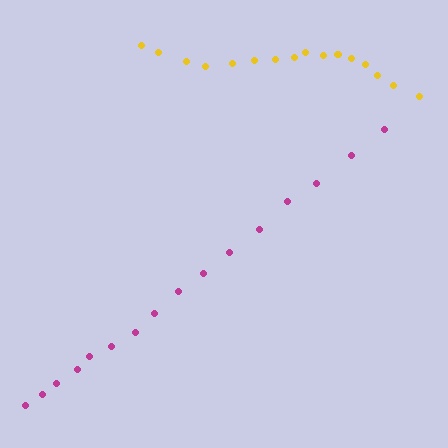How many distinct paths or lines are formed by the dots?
There are 2 distinct paths.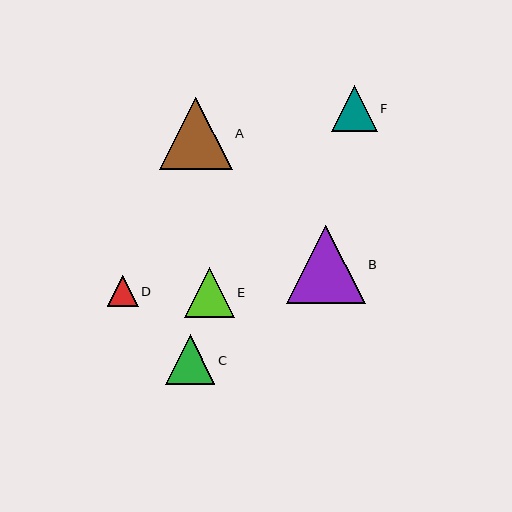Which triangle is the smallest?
Triangle D is the smallest with a size of approximately 31 pixels.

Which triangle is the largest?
Triangle B is the largest with a size of approximately 79 pixels.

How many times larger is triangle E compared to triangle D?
Triangle E is approximately 1.6 times the size of triangle D.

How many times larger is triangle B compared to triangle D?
Triangle B is approximately 2.6 times the size of triangle D.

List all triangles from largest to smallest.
From largest to smallest: B, A, E, C, F, D.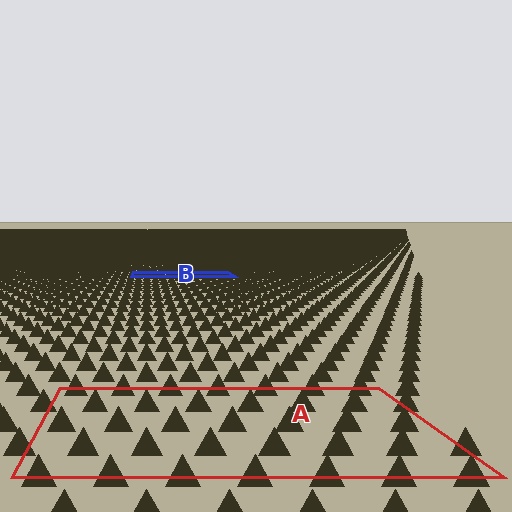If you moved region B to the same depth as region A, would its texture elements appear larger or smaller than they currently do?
They would appear larger. At a closer depth, the same texture elements are projected at a bigger on-screen size.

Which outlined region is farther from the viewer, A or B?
Region B is farther from the viewer — the texture elements inside it appear smaller and more densely packed.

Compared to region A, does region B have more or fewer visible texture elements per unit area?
Region B has more texture elements per unit area — they are packed more densely because it is farther away.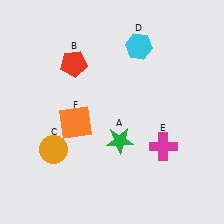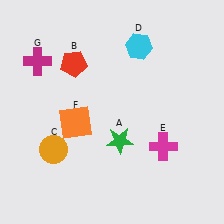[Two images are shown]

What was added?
A magenta cross (G) was added in Image 2.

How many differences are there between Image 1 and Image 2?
There is 1 difference between the two images.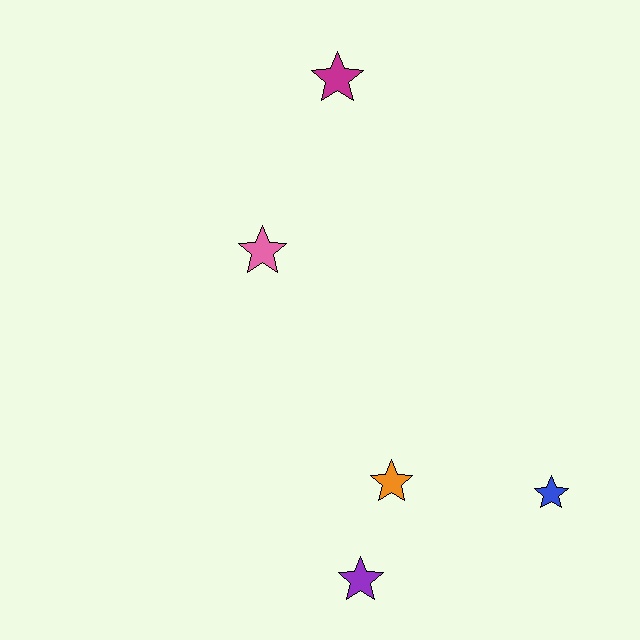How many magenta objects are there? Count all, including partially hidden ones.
There is 1 magenta object.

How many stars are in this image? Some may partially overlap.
There are 5 stars.